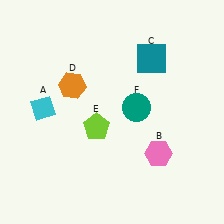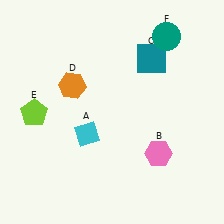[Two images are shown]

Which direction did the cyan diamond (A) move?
The cyan diamond (A) moved right.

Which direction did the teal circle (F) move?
The teal circle (F) moved up.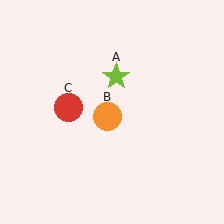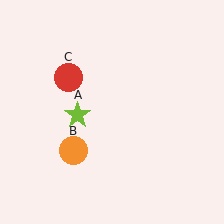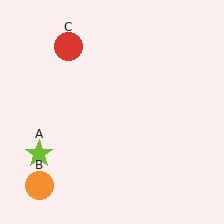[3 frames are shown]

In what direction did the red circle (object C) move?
The red circle (object C) moved up.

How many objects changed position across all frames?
3 objects changed position: lime star (object A), orange circle (object B), red circle (object C).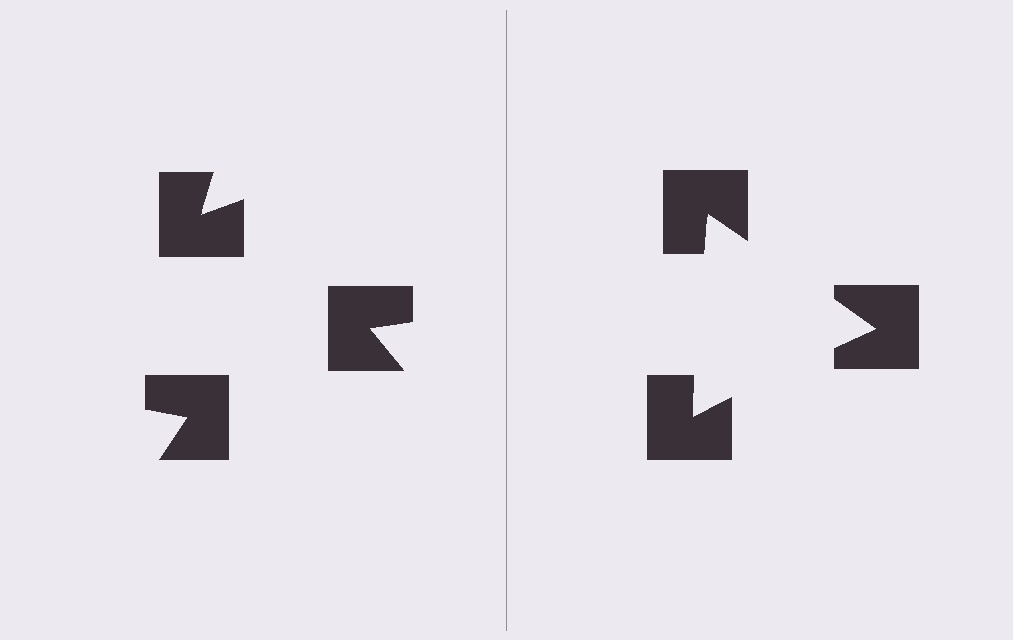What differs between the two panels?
The notched squares are positioned identically on both sides; only the wedge orientations differ. On the right they align to a triangle; on the left they are misaligned.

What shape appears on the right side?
An illusory triangle.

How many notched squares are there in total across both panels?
6 — 3 on each side.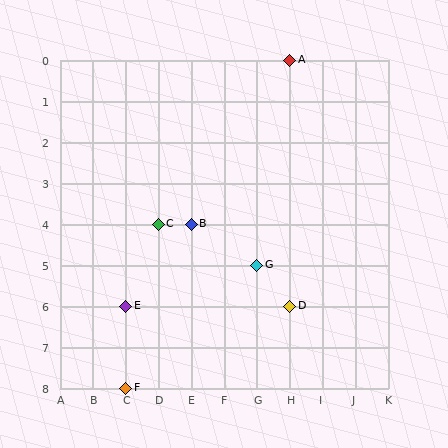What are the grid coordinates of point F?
Point F is at grid coordinates (C, 8).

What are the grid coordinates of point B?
Point B is at grid coordinates (E, 4).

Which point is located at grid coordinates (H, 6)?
Point D is at (H, 6).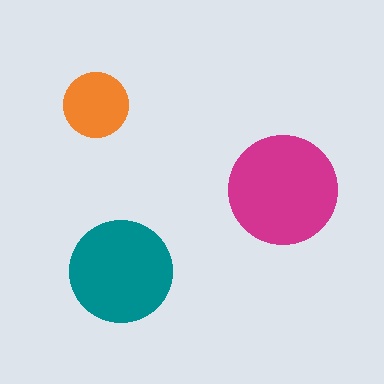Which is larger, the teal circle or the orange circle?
The teal one.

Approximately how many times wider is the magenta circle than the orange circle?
About 1.5 times wider.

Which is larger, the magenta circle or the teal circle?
The magenta one.